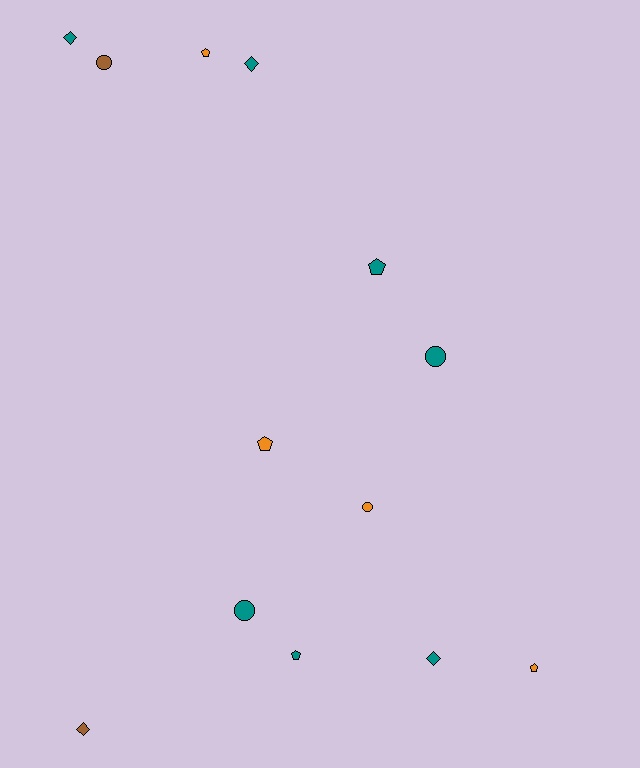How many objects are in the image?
There are 13 objects.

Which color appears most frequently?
Teal, with 7 objects.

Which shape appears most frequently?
Pentagon, with 5 objects.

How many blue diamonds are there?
There are no blue diamonds.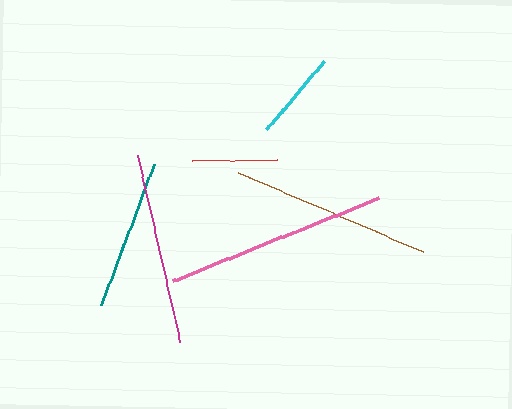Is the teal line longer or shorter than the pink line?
The pink line is longer than the teal line.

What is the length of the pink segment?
The pink segment is approximately 223 pixels long.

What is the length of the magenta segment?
The magenta segment is approximately 191 pixels long.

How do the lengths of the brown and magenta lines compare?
The brown and magenta lines are approximately the same length.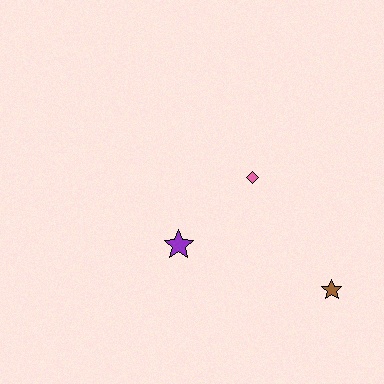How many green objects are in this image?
There are no green objects.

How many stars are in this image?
There are 2 stars.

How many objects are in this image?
There are 3 objects.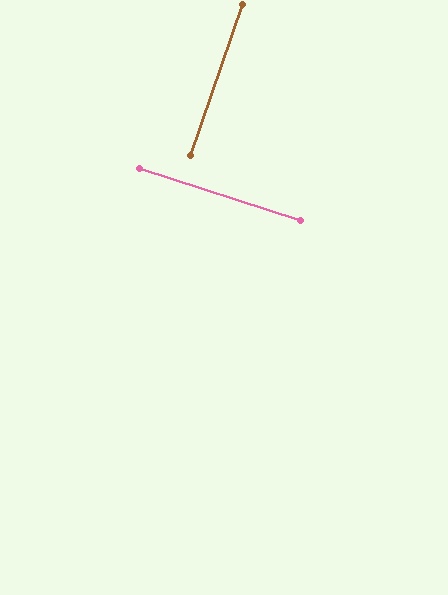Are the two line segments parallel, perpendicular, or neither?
Perpendicular — they meet at approximately 89°.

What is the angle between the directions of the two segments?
Approximately 89 degrees.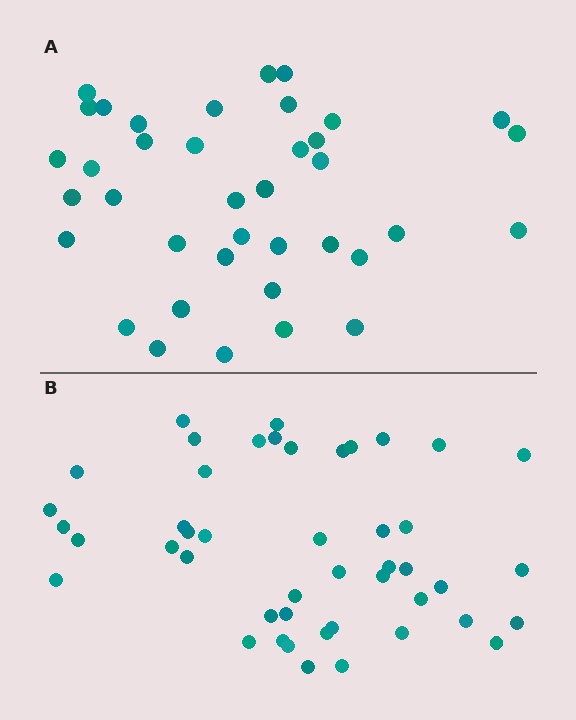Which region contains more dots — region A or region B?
Region B (the bottom region) has more dots.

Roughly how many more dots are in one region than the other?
Region B has roughly 8 or so more dots than region A.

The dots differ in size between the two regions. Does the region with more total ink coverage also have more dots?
No. Region A has more total ink coverage because its dots are larger, but region B actually contains more individual dots. Total area can be misleading — the number of items is what matters here.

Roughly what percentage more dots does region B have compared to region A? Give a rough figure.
About 20% more.